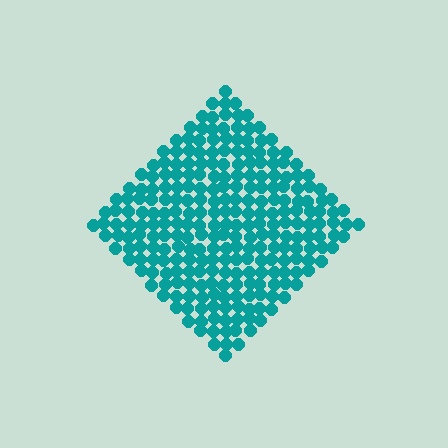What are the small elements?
The small elements are circles.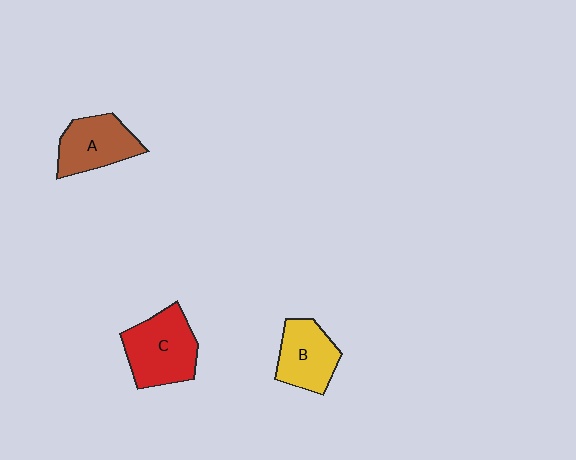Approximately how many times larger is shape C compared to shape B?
Approximately 1.3 times.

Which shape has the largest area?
Shape C (red).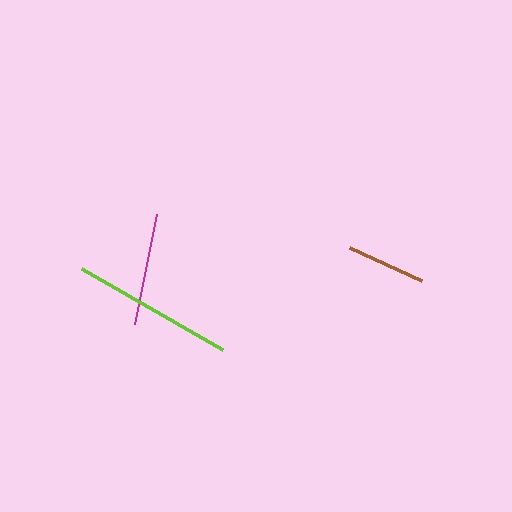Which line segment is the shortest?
The brown line is the shortest at approximately 79 pixels.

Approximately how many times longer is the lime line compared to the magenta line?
The lime line is approximately 1.5 times the length of the magenta line.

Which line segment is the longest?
The lime line is the longest at approximately 163 pixels.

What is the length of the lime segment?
The lime segment is approximately 163 pixels long.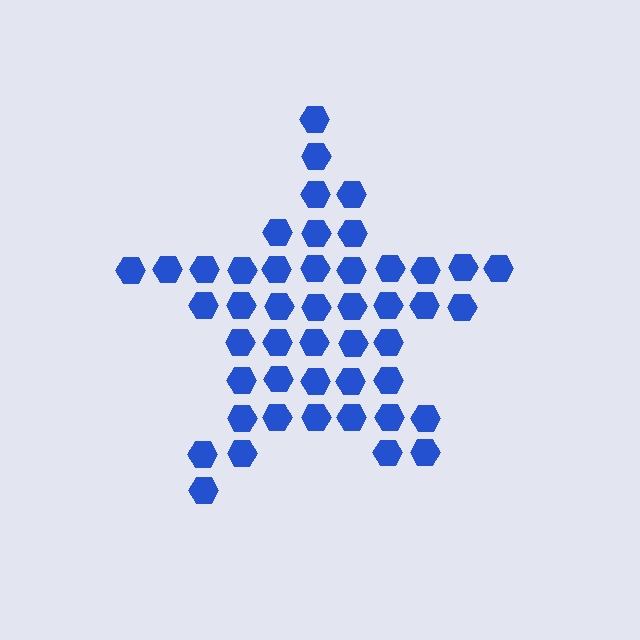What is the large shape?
The large shape is a star.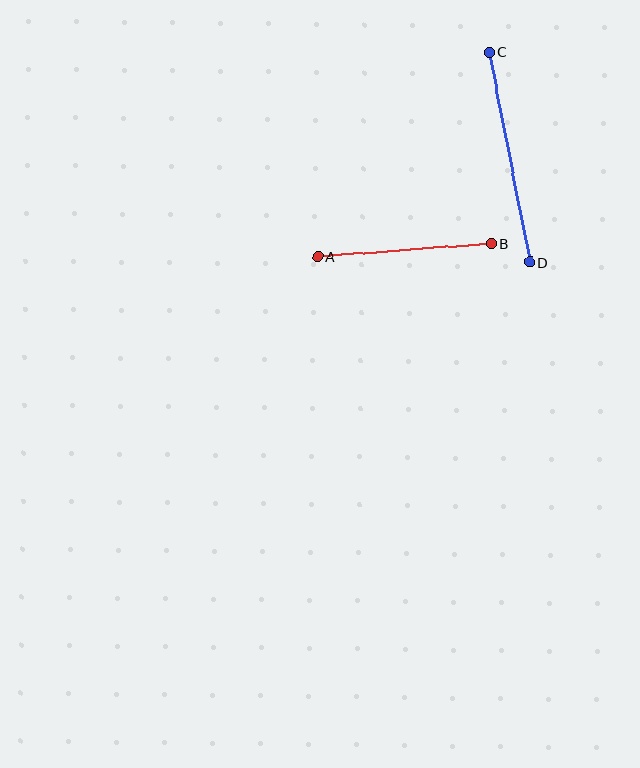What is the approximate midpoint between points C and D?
The midpoint is at approximately (509, 157) pixels.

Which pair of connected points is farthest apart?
Points C and D are farthest apart.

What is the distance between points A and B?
The distance is approximately 174 pixels.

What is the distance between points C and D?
The distance is approximately 214 pixels.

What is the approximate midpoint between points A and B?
The midpoint is at approximately (404, 250) pixels.